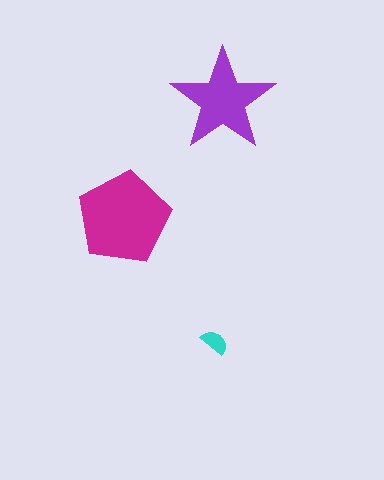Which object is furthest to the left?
The magenta pentagon is leftmost.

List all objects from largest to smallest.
The magenta pentagon, the purple star, the cyan semicircle.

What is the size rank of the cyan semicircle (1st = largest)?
3rd.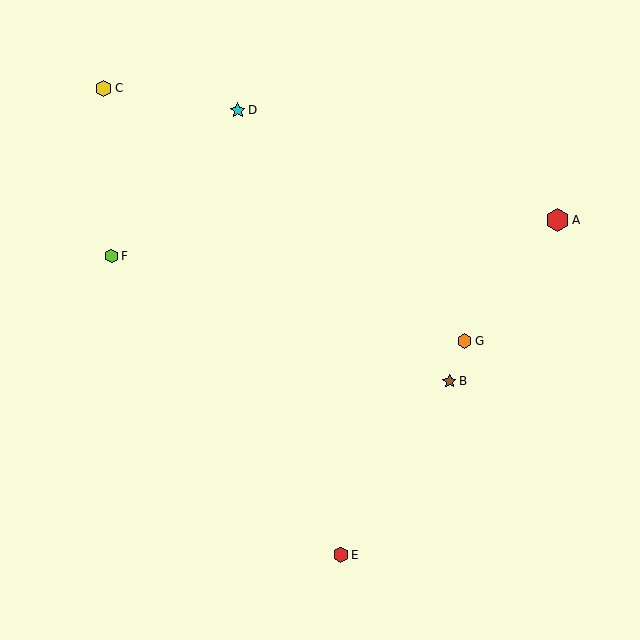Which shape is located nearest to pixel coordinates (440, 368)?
The brown star (labeled B) at (449, 381) is nearest to that location.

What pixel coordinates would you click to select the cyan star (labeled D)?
Click at (238, 110) to select the cyan star D.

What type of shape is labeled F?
Shape F is a lime hexagon.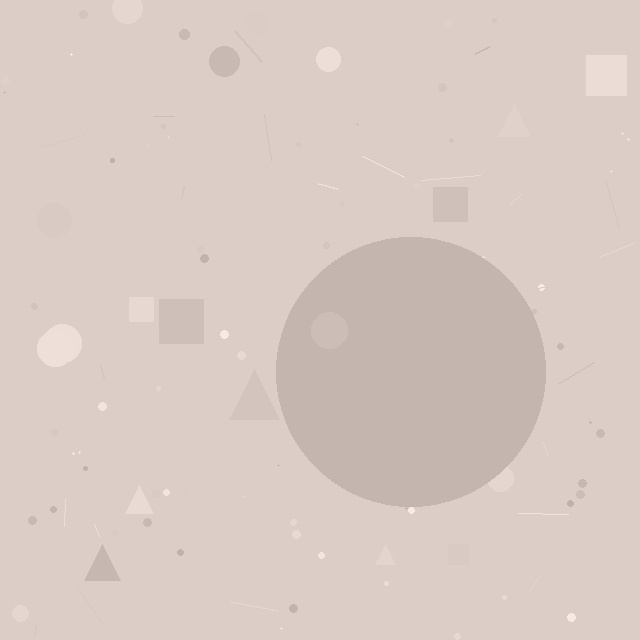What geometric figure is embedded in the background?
A circle is embedded in the background.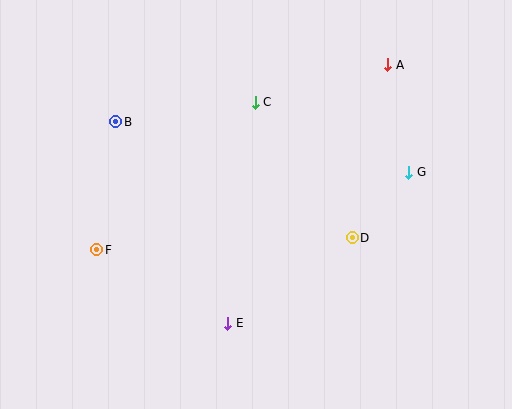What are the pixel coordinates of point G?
Point G is at (409, 172).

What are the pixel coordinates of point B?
Point B is at (116, 122).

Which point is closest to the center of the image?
Point D at (352, 238) is closest to the center.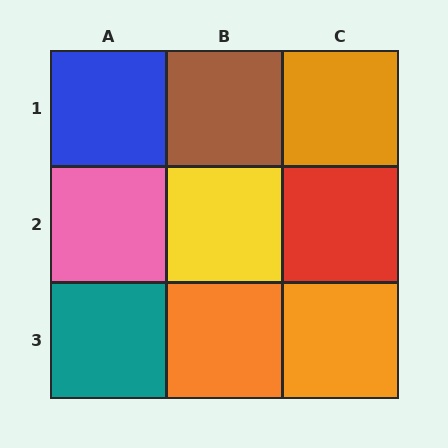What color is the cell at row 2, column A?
Pink.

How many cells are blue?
1 cell is blue.